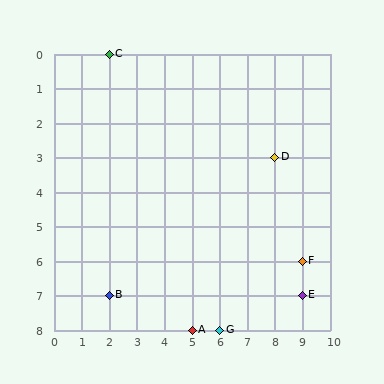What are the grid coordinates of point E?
Point E is at grid coordinates (9, 7).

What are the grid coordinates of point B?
Point B is at grid coordinates (2, 7).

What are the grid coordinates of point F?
Point F is at grid coordinates (9, 6).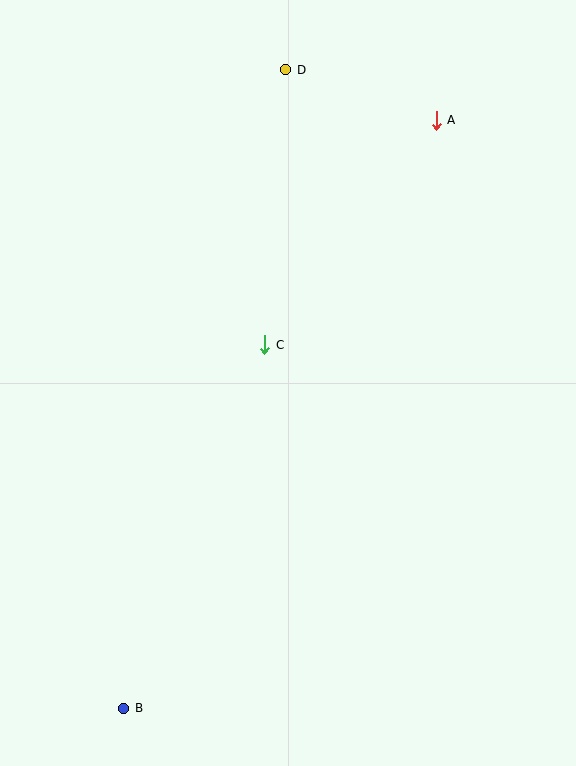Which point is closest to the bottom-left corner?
Point B is closest to the bottom-left corner.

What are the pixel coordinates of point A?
Point A is at (436, 120).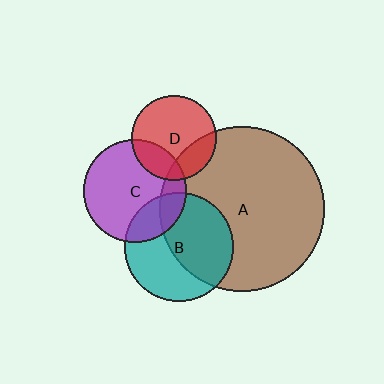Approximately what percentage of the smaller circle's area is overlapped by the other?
Approximately 20%.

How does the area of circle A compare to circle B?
Approximately 2.3 times.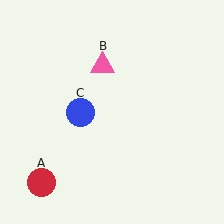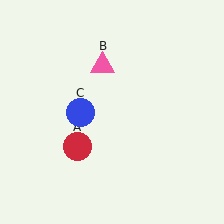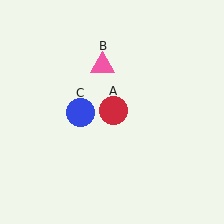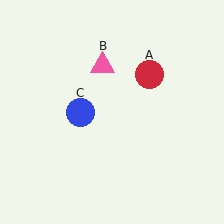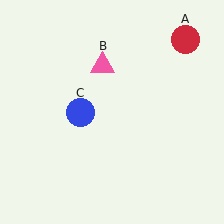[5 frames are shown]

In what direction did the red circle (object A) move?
The red circle (object A) moved up and to the right.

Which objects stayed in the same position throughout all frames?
Pink triangle (object B) and blue circle (object C) remained stationary.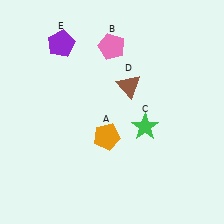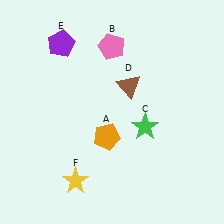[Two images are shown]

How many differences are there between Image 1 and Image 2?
There is 1 difference between the two images.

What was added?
A yellow star (F) was added in Image 2.